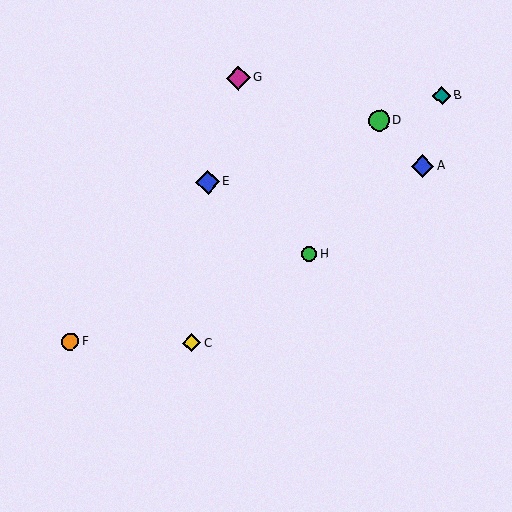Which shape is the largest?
The blue diamond (labeled E) is the largest.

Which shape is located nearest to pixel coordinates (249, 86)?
The magenta diamond (labeled G) at (238, 78) is nearest to that location.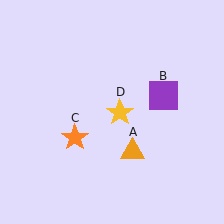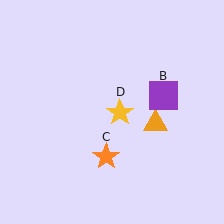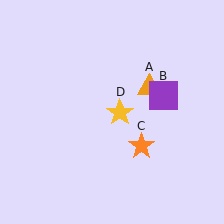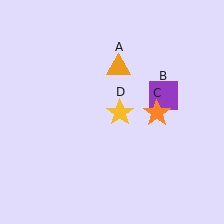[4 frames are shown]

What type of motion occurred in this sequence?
The orange triangle (object A), orange star (object C) rotated counterclockwise around the center of the scene.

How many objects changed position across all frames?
2 objects changed position: orange triangle (object A), orange star (object C).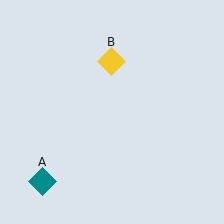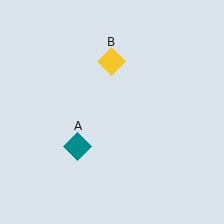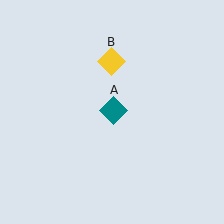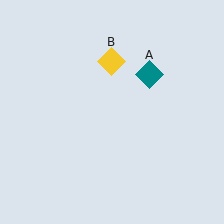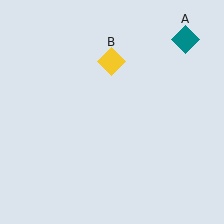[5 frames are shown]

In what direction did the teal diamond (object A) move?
The teal diamond (object A) moved up and to the right.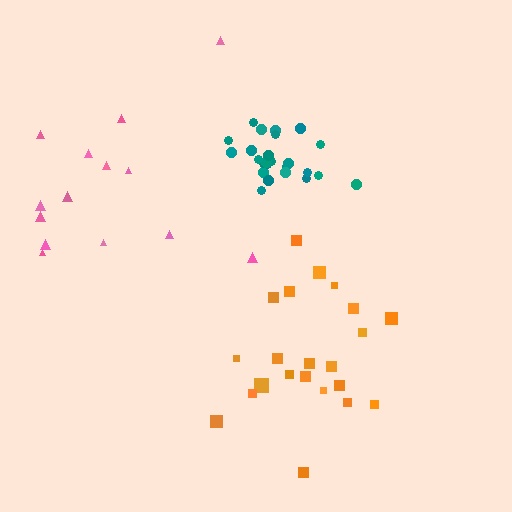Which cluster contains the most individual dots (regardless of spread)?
Teal (25).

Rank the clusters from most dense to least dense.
teal, orange, pink.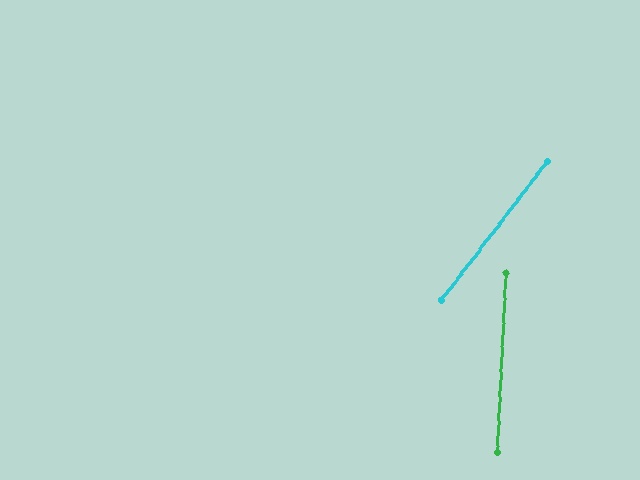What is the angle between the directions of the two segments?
Approximately 35 degrees.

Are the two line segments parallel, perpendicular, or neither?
Neither parallel nor perpendicular — they differ by about 35°.